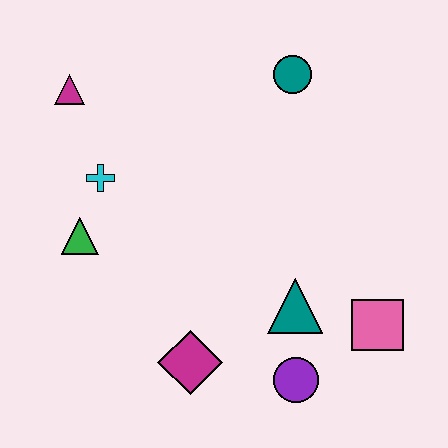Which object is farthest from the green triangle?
The pink square is farthest from the green triangle.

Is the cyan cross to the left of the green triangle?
No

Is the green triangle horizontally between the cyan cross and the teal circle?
No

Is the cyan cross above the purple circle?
Yes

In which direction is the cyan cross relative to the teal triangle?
The cyan cross is to the left of the teal triangle.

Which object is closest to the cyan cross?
The green triangle is closest to the cyan cross.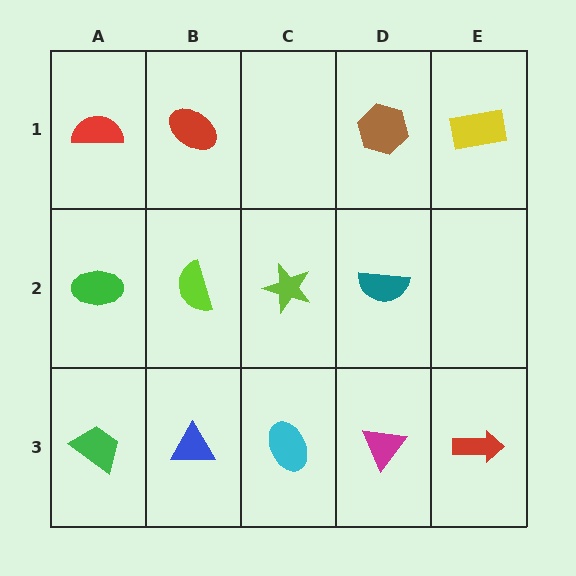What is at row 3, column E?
A red arrow.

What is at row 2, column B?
A lime semicircle.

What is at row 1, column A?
A red semicircle.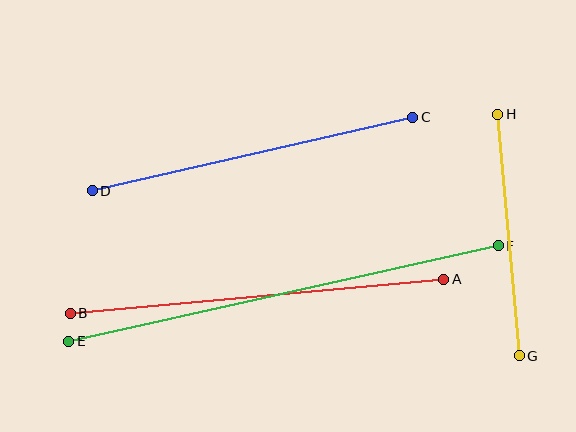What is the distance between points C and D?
The distance is approximately 329 pixels.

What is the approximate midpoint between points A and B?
The midpoint is at approximately (257, 296) pixels.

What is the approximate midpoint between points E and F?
The midpoint is at approximately (283, 294) pixels.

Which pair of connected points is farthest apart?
Points E and F are farthest apart.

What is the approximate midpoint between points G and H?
The midpoint is at approximately (509, 235) pixels.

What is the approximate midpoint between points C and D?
The midpoint is at approximately (253, 154) pixels.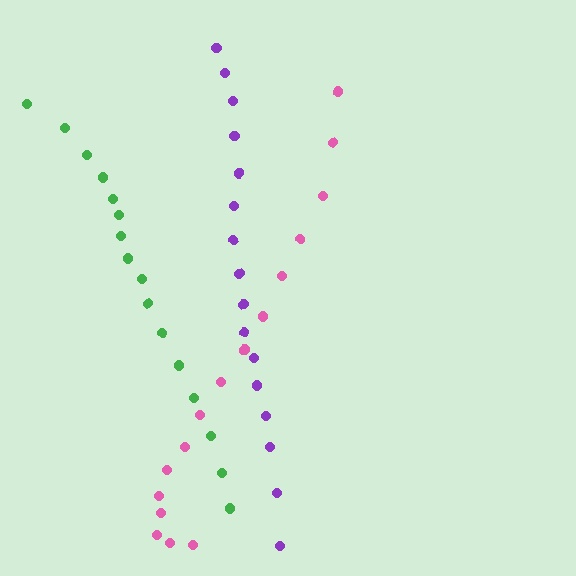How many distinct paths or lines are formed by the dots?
There are 3 distinct paths.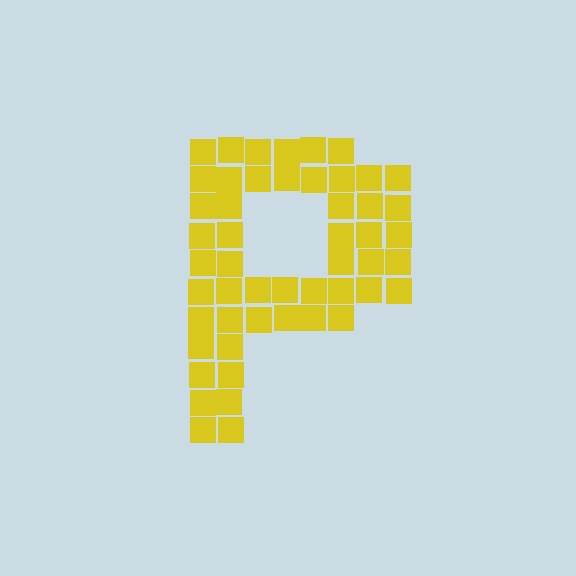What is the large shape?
The large shape is the letter P.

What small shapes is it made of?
It is made of small squares.